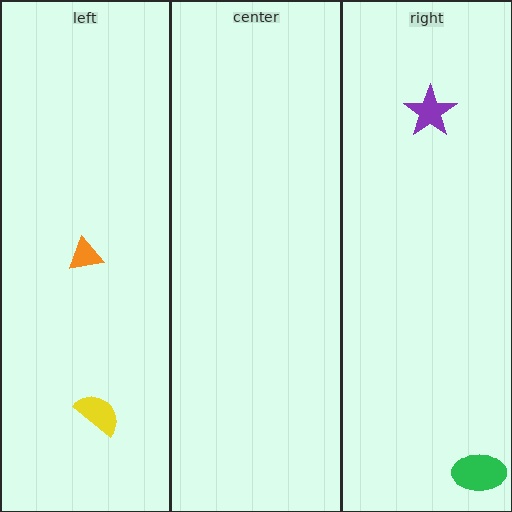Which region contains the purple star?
The right region.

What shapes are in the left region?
The yellow semicircle, the orange triangle.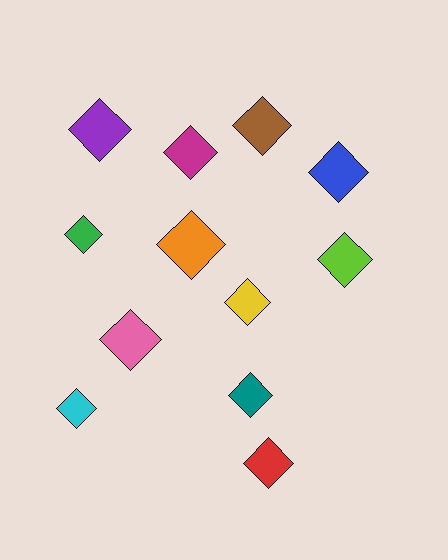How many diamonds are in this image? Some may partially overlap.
There are 12 diamonds.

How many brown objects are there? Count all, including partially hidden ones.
There is 1 brown object.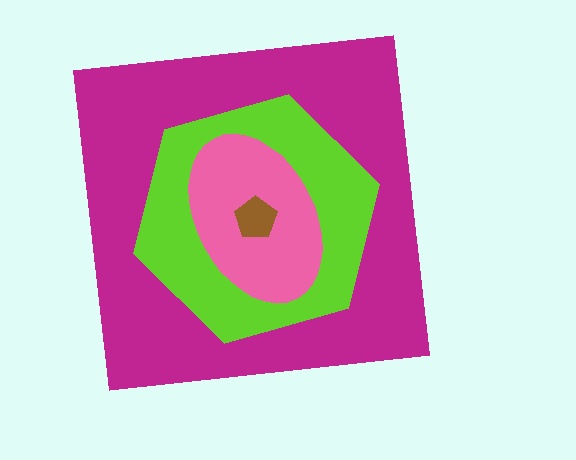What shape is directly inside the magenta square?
The lime hexagon.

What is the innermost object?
The brown pentagon.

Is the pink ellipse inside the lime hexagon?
Yes.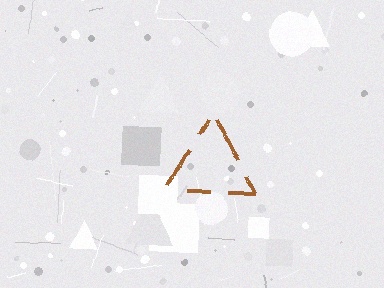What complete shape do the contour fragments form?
The contour fragments form a triangle.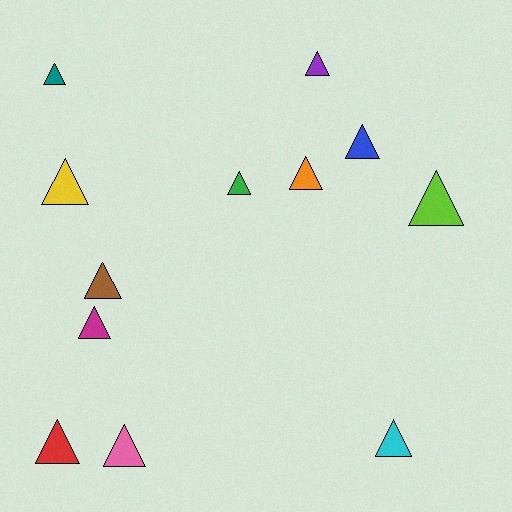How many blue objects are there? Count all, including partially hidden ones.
There is 1 blue object.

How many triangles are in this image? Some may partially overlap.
There are 12 triangles.